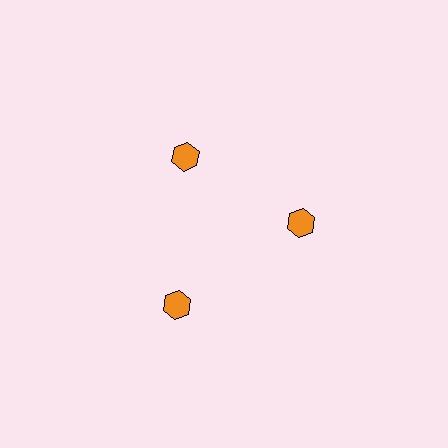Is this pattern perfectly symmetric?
No. The 3 orange hexagons are arranged in a ring, but one element near the 7 o'clock position is pushed outward from the center, breaking the 3-fold rotational symmetry.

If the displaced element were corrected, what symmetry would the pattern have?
It would have 3-fold rotational symmetry — the pattern would map onto itself every 120 degrees.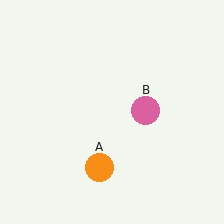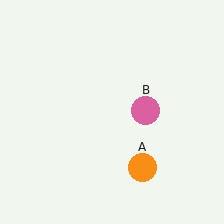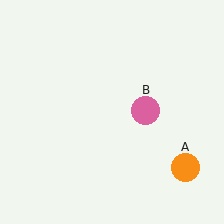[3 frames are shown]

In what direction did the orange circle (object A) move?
The orange circle (object A) moved right.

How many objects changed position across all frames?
1 object changed position: orange circle (object A).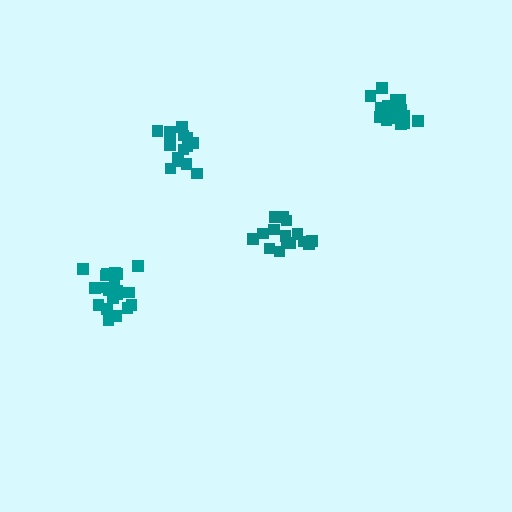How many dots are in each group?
Group 1: 20 dots, Group 2: 17 dots, Group 3: 15 dots, Group 4: 16 dots (68 total).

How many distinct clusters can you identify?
There are 4 distinct clusters.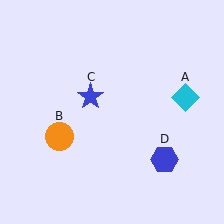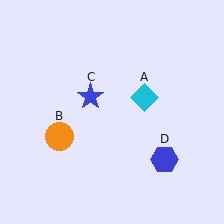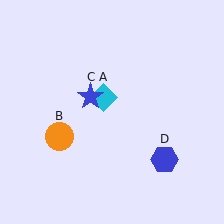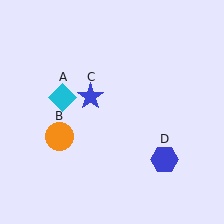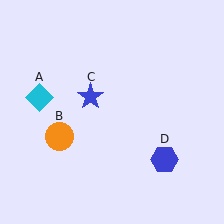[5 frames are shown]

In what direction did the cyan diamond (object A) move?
The cyan diamond (object A) moved left.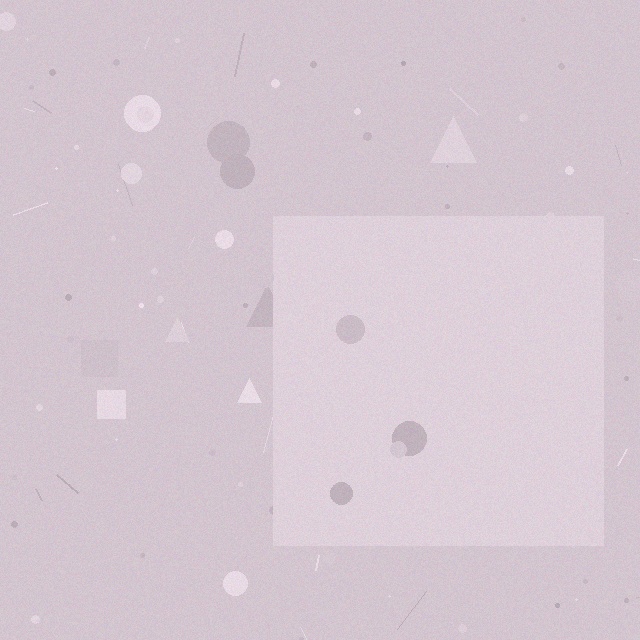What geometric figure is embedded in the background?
A square is embedded in the background.